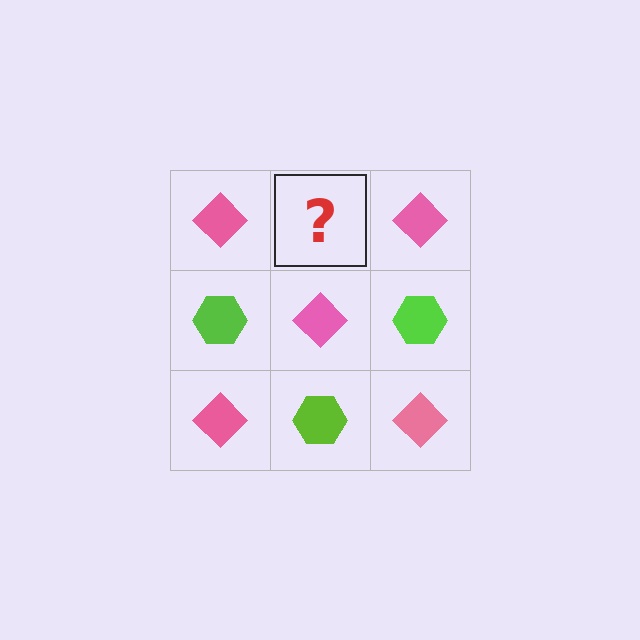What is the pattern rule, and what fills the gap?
The rule is that it alternates pink diamond and lime hexagon in a checkerboard pattern. The gap should be filled with a lime hexagon.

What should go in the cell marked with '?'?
The missing cell should contain a lime hexagon.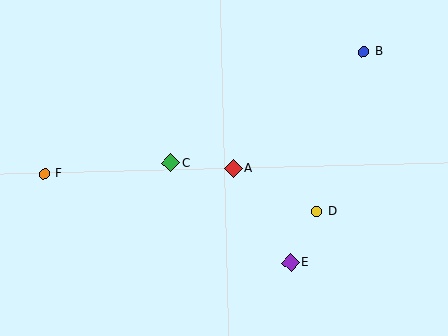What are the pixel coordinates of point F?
Point F is at (44, 174).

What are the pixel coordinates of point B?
Point B is at (364, 52).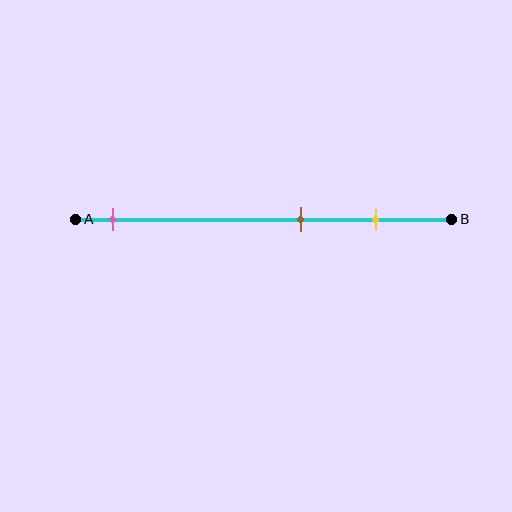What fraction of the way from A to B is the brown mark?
The brown mark is approximately 60% (0.6) of the way from A to B.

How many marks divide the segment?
There are 3 marks dividing the segment.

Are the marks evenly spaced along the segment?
No, the marks are not evenly spaced.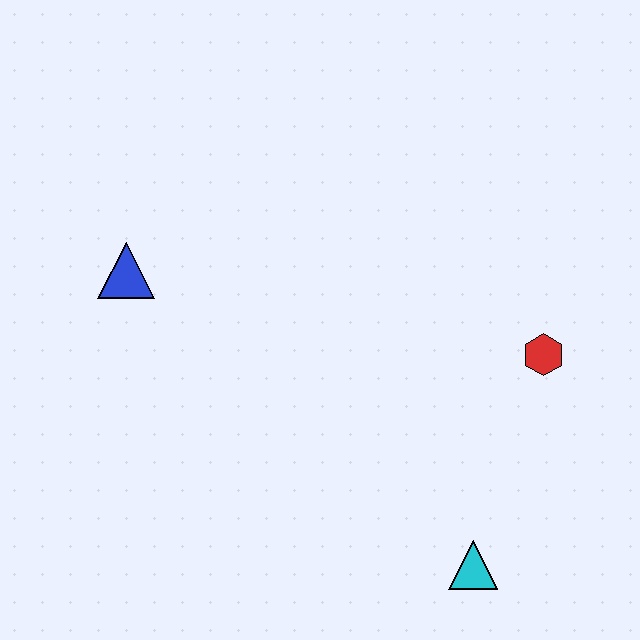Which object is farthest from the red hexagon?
The blue triangle is farthest from the red hexagon.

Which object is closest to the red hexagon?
The cyan triangle is closest to the red hexagon.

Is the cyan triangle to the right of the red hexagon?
No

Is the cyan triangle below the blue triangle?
Yes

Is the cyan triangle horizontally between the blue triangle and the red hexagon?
Yes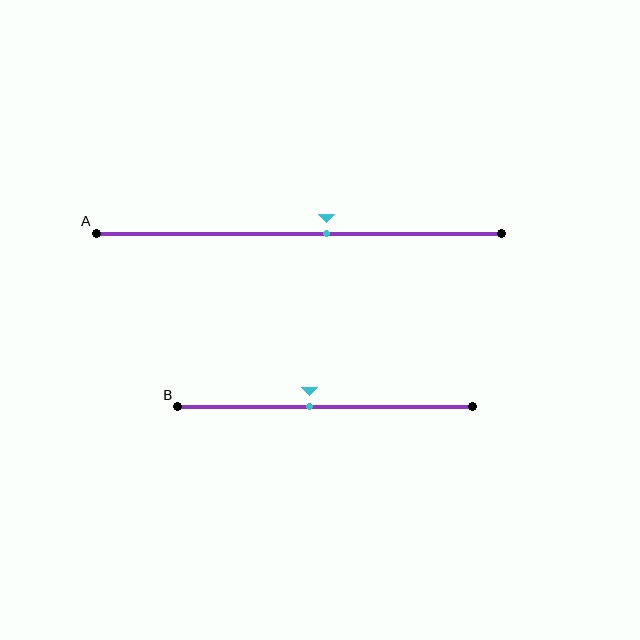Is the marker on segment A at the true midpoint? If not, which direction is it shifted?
No, the marker on segment A is shifted to the right by about 7% of the segment length.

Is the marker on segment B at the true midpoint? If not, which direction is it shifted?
No, the marker on segment B is shifted to the left by about 5% of the segment length.